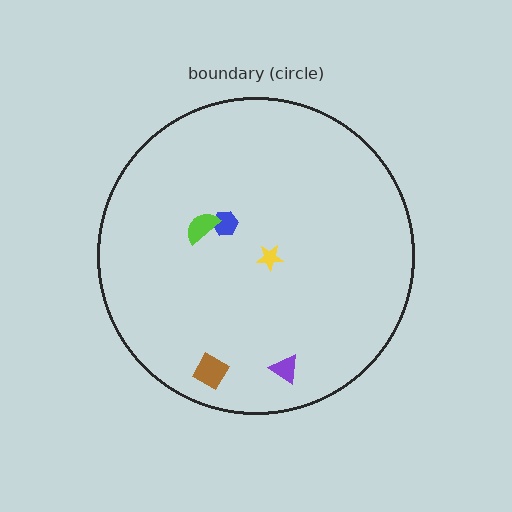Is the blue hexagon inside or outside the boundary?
Inside.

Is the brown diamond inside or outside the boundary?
Inside.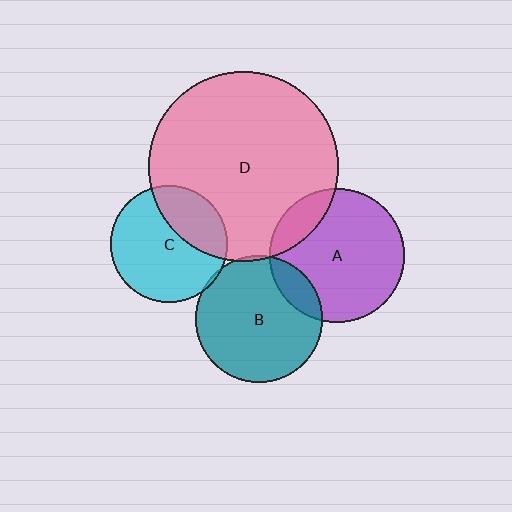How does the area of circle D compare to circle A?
Approximately 2.0 times.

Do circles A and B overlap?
Yes.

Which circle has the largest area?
Circle D (pink).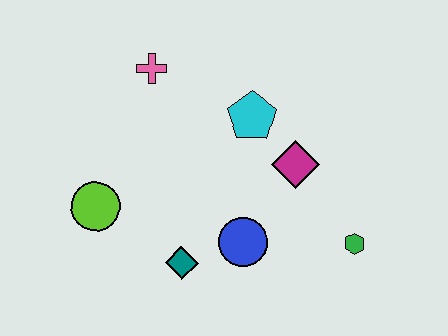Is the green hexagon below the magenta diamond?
Yes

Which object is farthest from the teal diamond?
The pink cross is farthest from the teal diamond.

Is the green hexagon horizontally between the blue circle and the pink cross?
No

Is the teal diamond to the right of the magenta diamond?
No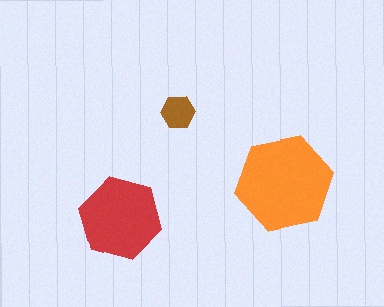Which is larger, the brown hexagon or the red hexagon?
The red one.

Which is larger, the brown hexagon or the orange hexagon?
The orange one.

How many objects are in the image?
There are 3 objects in the image.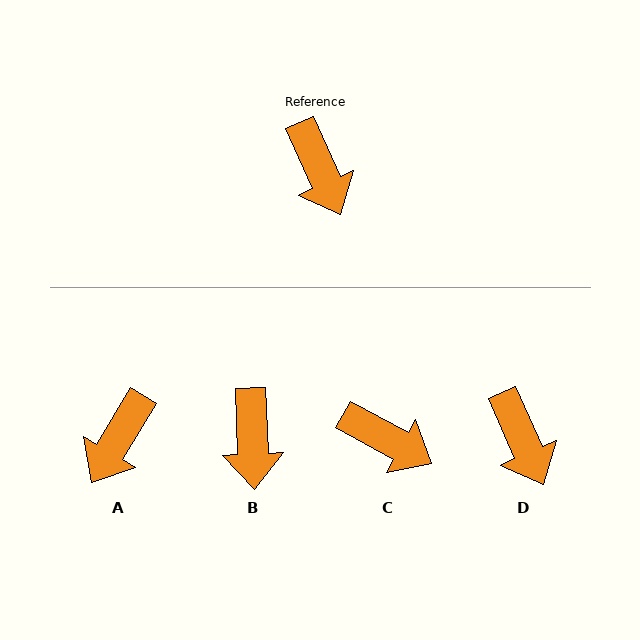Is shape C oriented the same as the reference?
No, it is off by about 37 degrees.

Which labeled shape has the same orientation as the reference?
D.